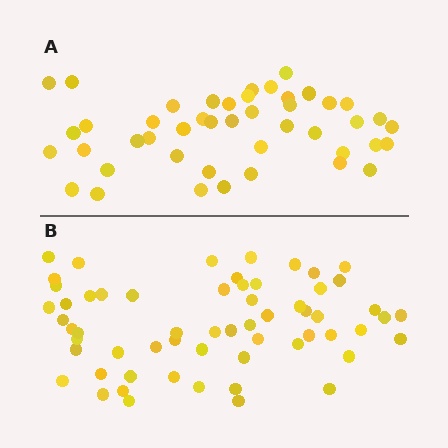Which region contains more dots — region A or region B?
Region B (the bottom region) has more dots.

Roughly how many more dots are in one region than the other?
Region B has approximately 15 more dots than region A.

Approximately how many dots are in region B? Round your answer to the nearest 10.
About 60 dots.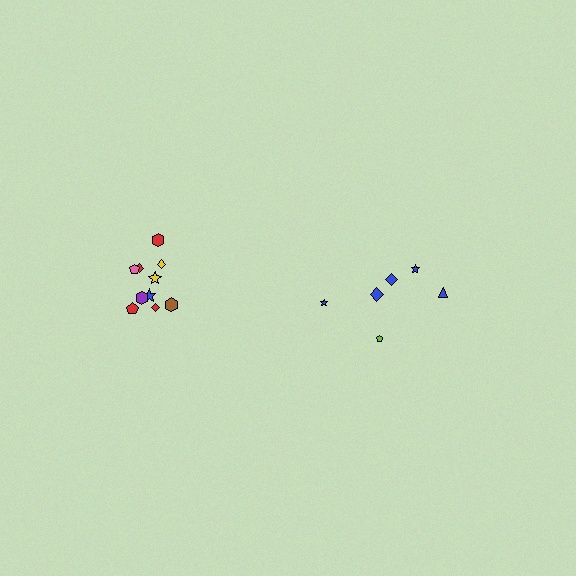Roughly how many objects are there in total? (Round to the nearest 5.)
Roughly 15 objects in total.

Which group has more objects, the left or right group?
The left group.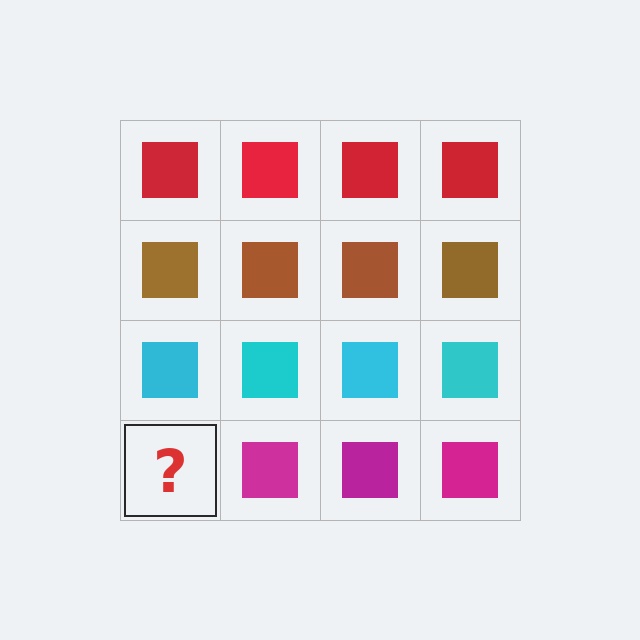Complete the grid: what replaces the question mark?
The question mark should be replaced with a magenta square.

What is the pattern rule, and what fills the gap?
The rule is that each row has a consistent color. The gap should be filled with a magenta square.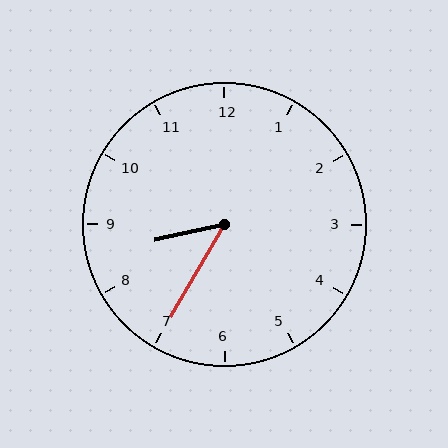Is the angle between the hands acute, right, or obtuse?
It is acute.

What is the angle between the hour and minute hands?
Approximately 48 degrees.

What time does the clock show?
8:35.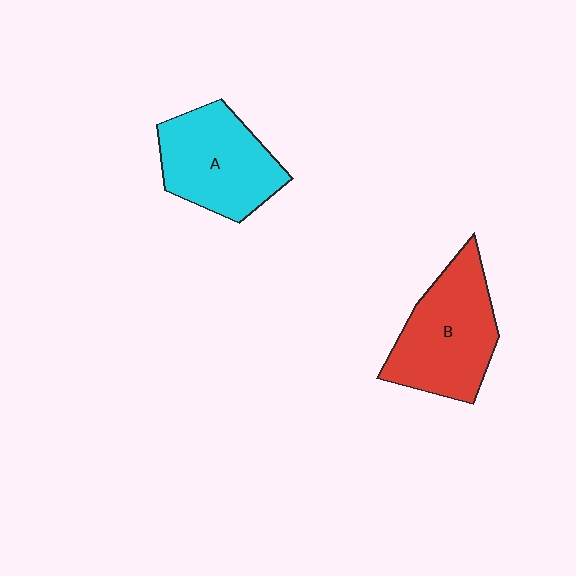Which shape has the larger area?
Shape B (red).